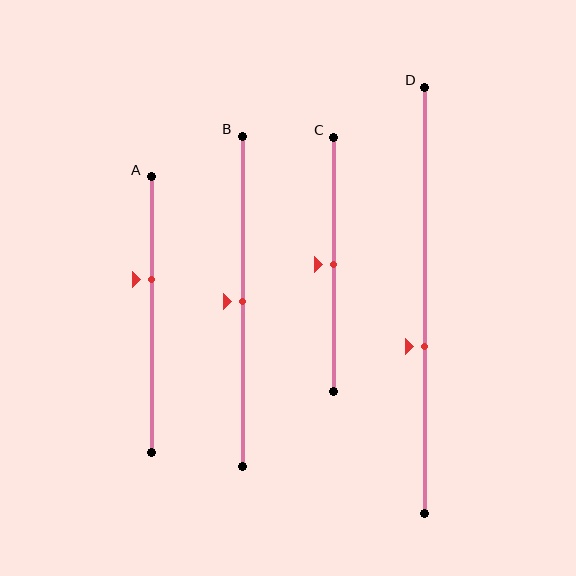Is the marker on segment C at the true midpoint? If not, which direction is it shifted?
Yes, the marker on segment C is at the true midpoint.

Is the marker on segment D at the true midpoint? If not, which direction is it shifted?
No, the marker on segment D is shifted downward by about 11% of the segment length.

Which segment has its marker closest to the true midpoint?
Segment B has its marker closest to the true midpoint.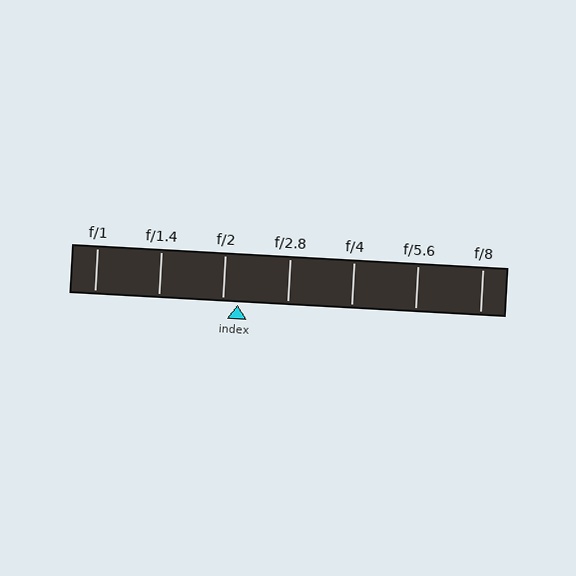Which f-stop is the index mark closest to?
The index mark is closest to f/2.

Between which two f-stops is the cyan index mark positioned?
The index mark is between f/2 and f/2.8.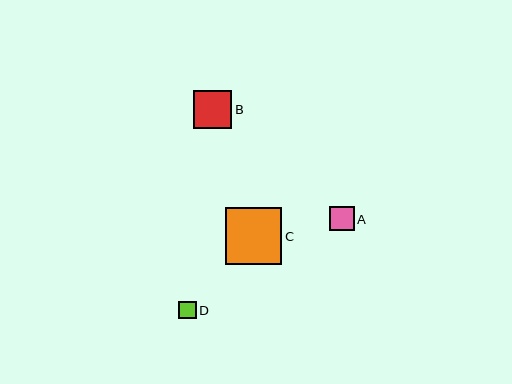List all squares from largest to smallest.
From largest to smallest: C, B, A, D.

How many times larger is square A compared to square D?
Square A is approximately 1.4 times the size of square D.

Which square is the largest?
Square C is the largest with a size of approximately 56 pixels.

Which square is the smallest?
Square D is the smallest with a size of approximately 18 pixels.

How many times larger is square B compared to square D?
Square B is approximately 2.2 times the size of square D.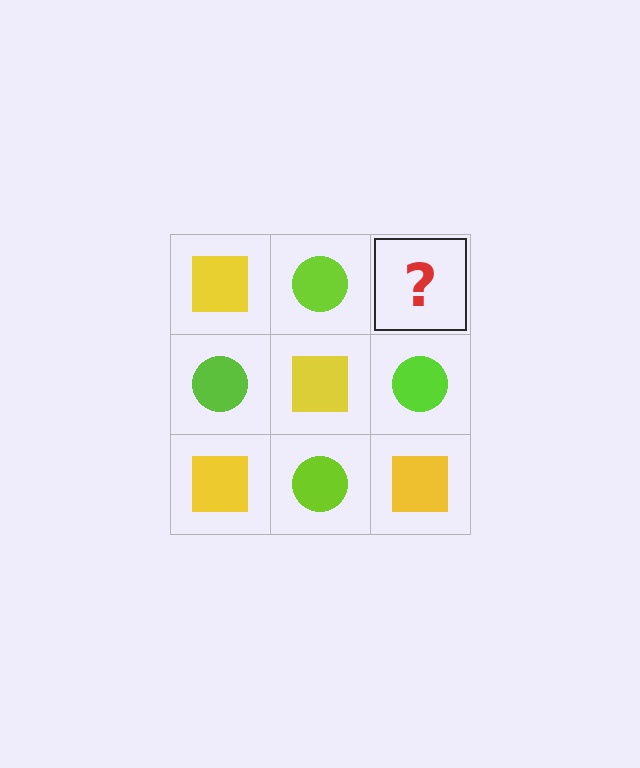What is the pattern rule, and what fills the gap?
The rule is that it alternates yellow square and lime circle in a checkerboard pattern. The gap should be filled with a yellow square.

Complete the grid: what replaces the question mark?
The question mark should be replaced with a yellow square.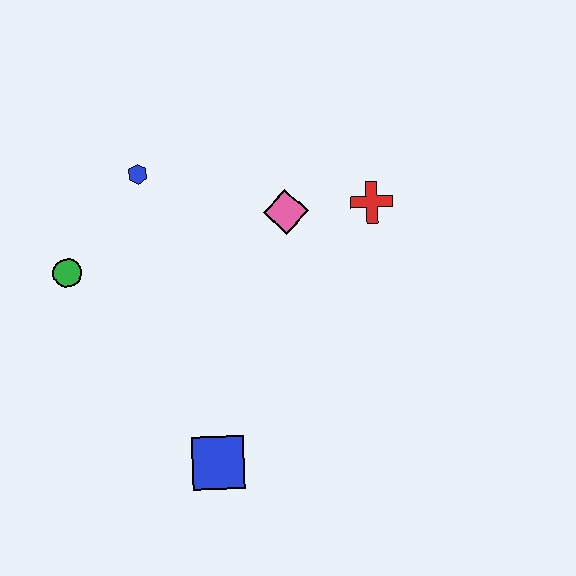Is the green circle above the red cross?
No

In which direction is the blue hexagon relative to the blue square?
The blue hexagon is above the blue square.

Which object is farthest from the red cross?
The green circle is farthest from the red cross.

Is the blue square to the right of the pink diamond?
No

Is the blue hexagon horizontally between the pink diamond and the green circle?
Yes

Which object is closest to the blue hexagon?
The green circle is closest to the blue hexagon.